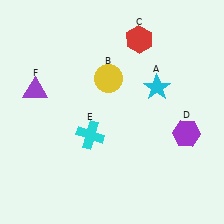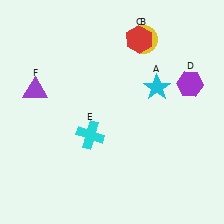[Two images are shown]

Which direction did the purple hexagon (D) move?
The purple hexagon (D) moved up.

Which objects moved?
The objects that moved are: the yellow circle (B), the purple hexagon (D).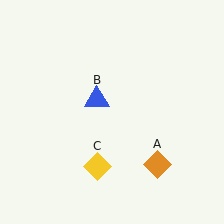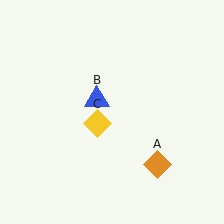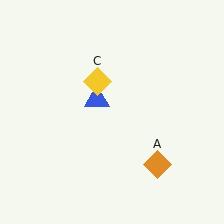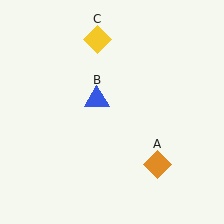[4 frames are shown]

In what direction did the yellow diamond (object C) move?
The yellow diamond (object C) moved up.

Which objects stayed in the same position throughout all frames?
Orange diamond (object A) and blue triangle (object B) remained stationary.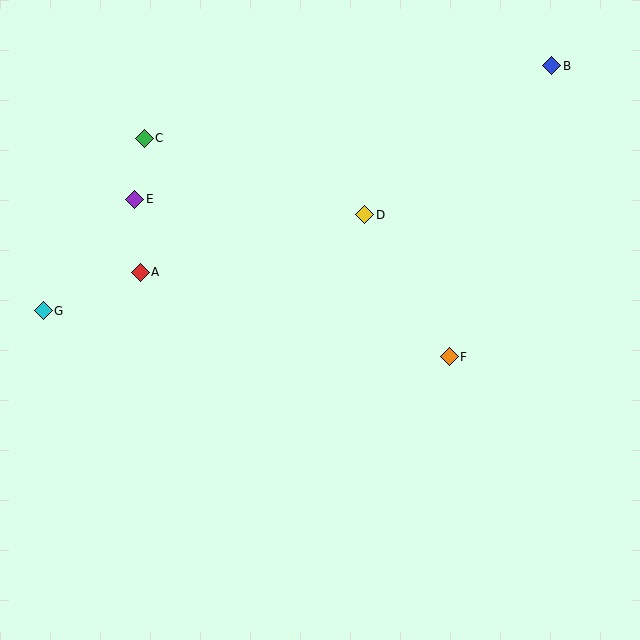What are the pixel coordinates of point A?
Point A is at (140, 272).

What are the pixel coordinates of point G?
Point G is at (43, 311).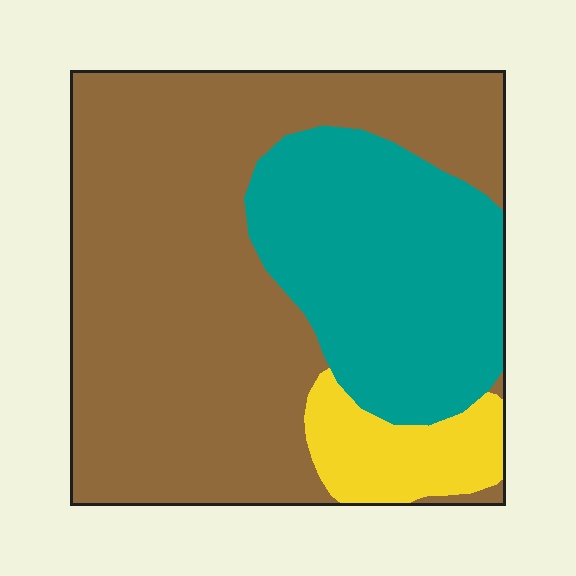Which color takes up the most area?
Brown, at roughly 60%.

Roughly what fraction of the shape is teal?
Teal takes up between a quarter and a half of the shape.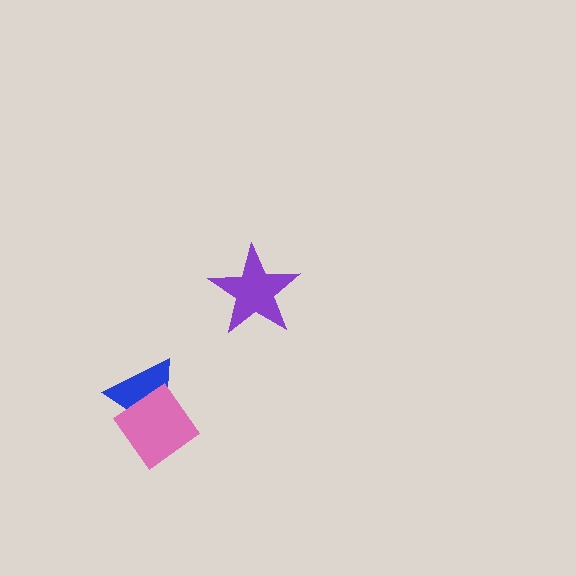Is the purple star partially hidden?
No, no other shape covers it.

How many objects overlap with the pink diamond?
1 object overlaps with the pink diamond.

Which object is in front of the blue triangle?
The pink diamond is in front of the blue triangle.